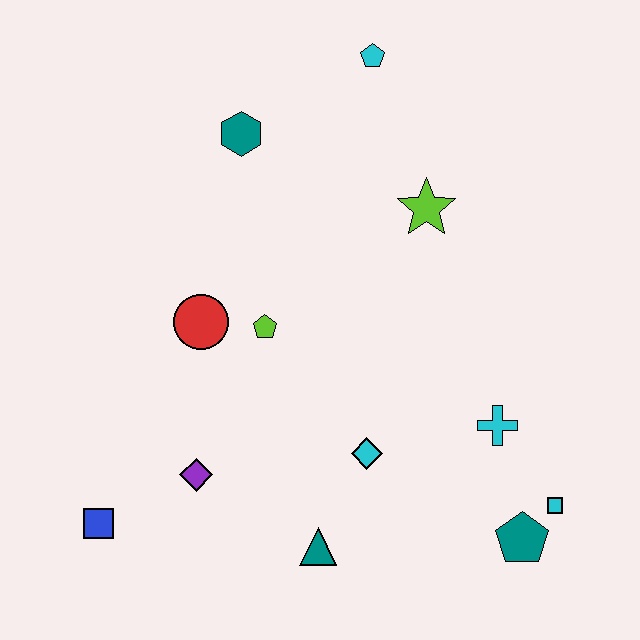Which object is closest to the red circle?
The lime pentagon is closest to the red circle.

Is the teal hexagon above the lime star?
Yes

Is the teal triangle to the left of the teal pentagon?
Yes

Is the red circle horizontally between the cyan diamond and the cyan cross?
No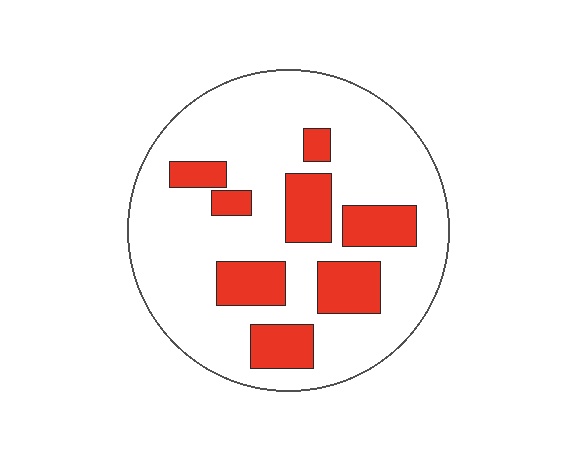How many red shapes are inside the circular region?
8.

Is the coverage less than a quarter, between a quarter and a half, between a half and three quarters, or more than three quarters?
Less than a quarter.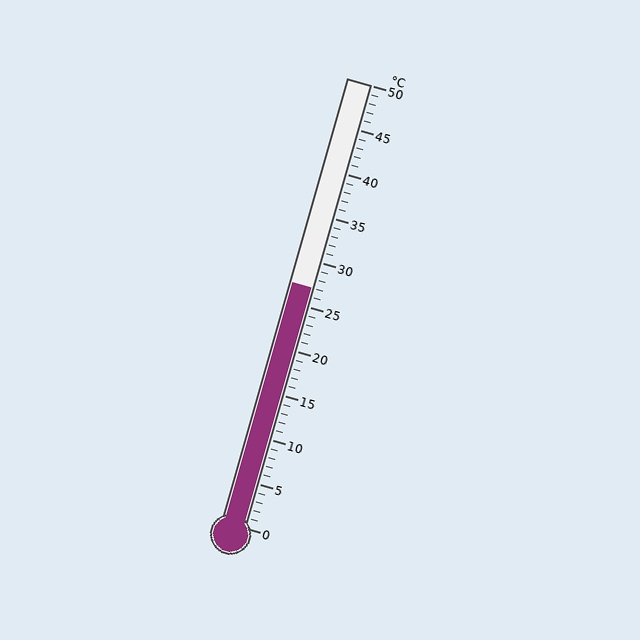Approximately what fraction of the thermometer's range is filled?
The thermometer is filled to approximately 55% of its range.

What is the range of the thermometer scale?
The thermometer scale ranges from 0°C to 50°C.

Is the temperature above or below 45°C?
The temperature is below 45°C.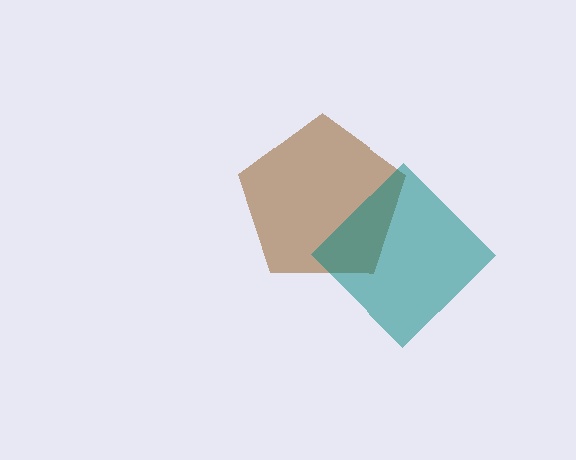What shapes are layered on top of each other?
The layered shapes are: a brown pentagon, a teal diamond.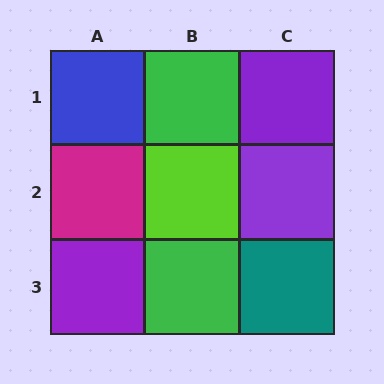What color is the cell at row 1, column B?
Green.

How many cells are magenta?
1 cell is magenta.